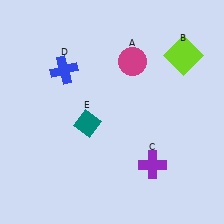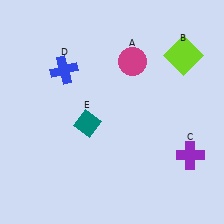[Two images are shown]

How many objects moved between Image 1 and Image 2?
1 object moved between the two images.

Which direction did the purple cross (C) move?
The purple cross (C) moved right.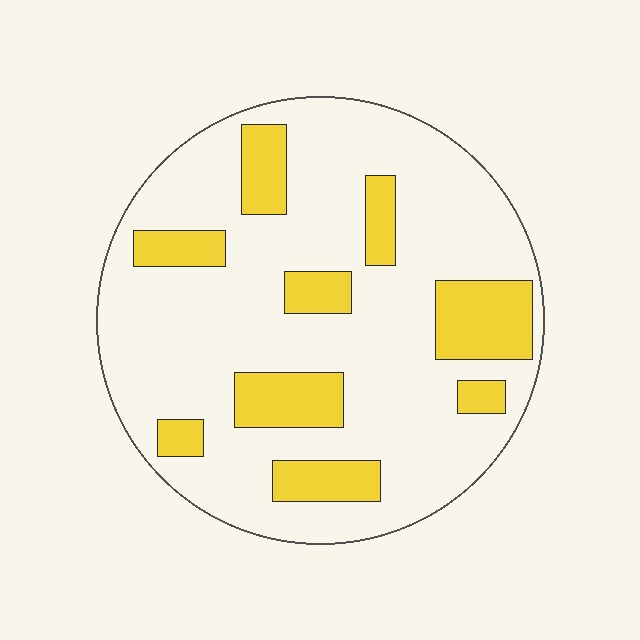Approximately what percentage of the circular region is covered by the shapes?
Approximately 20%.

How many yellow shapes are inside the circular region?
9.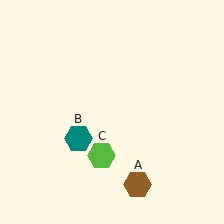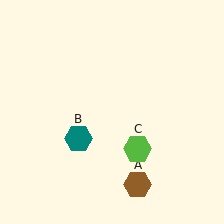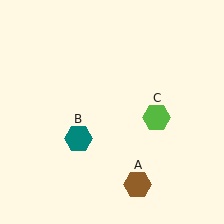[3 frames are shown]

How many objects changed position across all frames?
1 object changed position: lime hexagon (object C).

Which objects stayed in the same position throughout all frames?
Brown hexagon (object A) and teal hexagon (object B) remained stationary.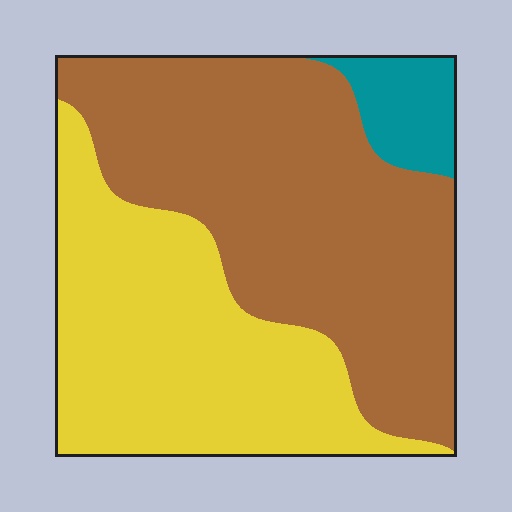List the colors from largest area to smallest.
From largest to smallest: brown, yellow, teal.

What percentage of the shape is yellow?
Yellow covers 40% of the shape.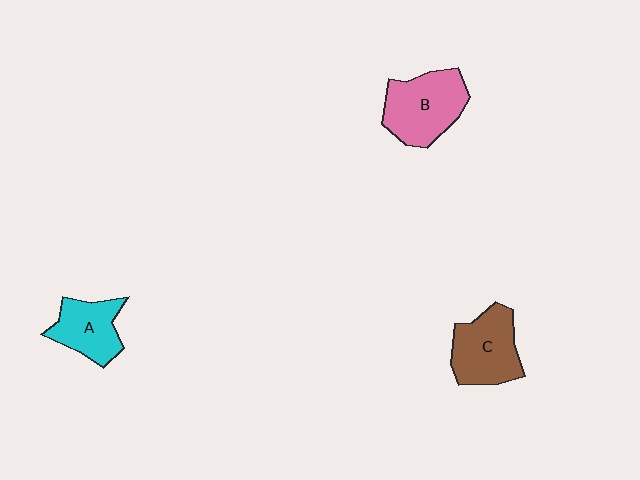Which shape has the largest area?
Shape B (pink).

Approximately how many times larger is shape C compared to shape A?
Approximately 1.2 times.